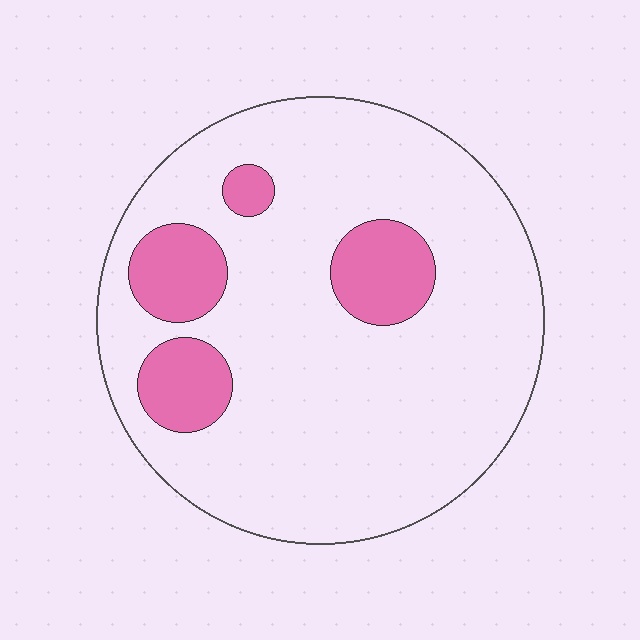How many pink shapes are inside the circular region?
4.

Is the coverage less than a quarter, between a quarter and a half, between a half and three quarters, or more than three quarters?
Less than a quarter.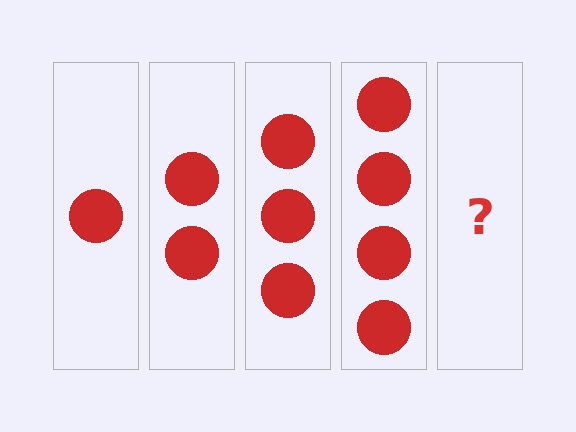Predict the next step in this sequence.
The next step is 5 circles.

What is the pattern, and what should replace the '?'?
The pattern is that each step adds one more circle. The '?' should be 5 circles.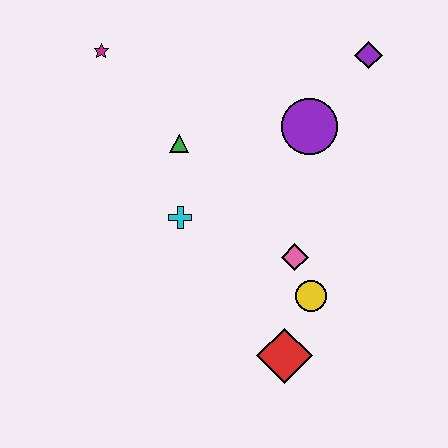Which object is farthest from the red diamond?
The magenta star is farthest from the red diamond.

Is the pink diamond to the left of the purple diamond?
Yes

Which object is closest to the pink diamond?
The yellow circle is closest to the pink diamond.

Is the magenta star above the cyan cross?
Yes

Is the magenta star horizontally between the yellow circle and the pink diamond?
No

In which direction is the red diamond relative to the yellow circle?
The red diamond is below the yellow circle.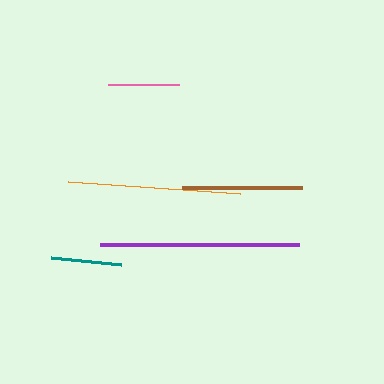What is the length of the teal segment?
The teal segment is approximately 71 pixels long.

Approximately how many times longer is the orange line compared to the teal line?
The orange line is approximately 2.4 times the length of the teal line.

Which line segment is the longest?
The purple line is the longest at approximately 198 pixels.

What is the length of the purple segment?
The purple segment is approximately 198 pixels long.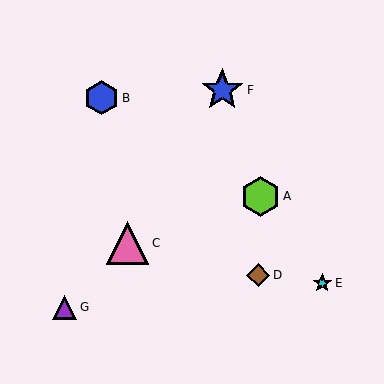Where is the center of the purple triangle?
The center of the purple triangle is at (64, 307).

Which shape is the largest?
The pink triangle (labeled C) is the largest.